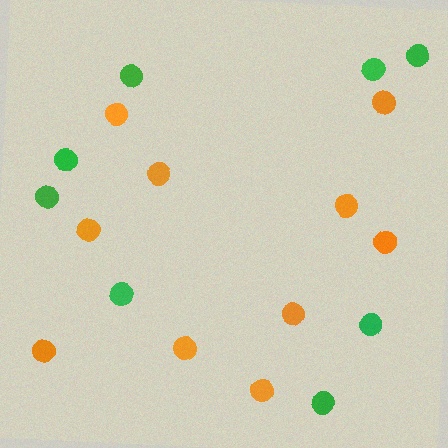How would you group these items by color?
There are 2 groups: one group of green circles (8) and one group of orange circles (10).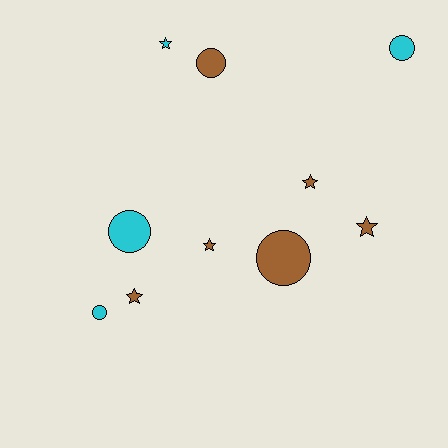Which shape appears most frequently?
Star, with 5 objects.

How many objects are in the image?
There are 10 objects.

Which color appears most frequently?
Brown, with 6 objects.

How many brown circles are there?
There are 2 brown circles.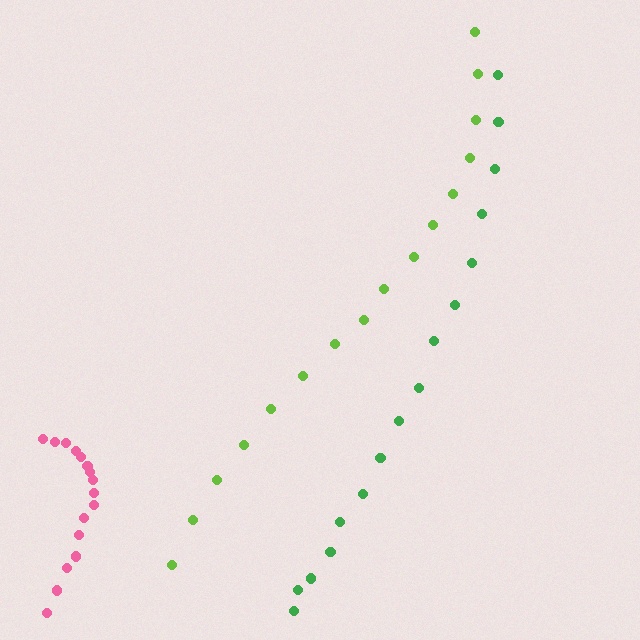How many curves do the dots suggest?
There are 3 distinct paths.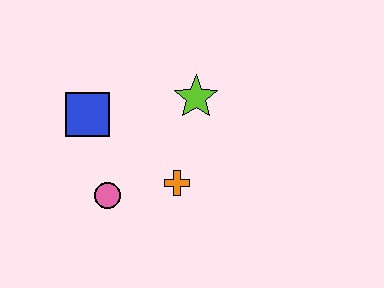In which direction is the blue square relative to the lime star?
The blue square is to the left of the lime star.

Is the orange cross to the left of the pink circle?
No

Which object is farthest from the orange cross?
The blue square is farthest from the orange cross.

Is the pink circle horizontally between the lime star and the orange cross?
No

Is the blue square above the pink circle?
Yes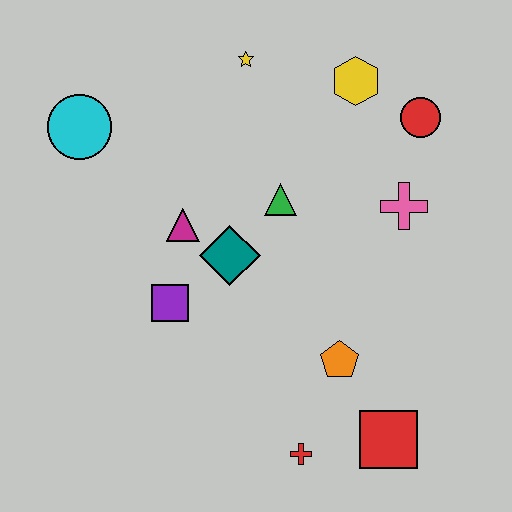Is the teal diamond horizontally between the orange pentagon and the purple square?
Yes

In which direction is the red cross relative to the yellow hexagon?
The red cross is below the yellow hexagon.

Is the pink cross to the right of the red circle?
No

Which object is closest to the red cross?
The red square is closest to the red cross.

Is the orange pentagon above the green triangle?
No